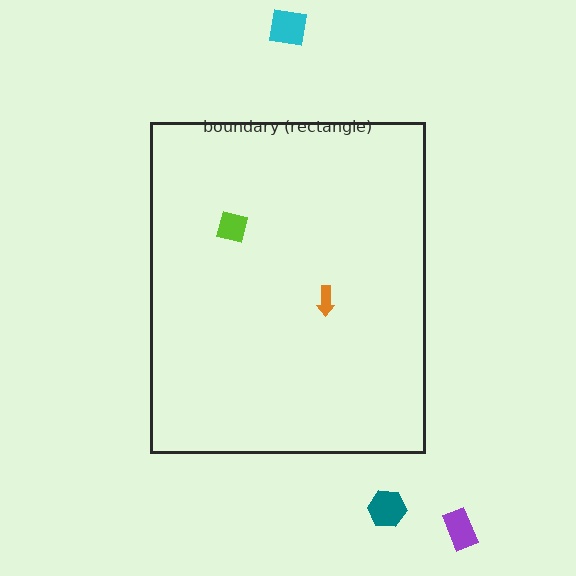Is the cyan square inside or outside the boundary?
Outside.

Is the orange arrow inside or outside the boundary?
Inside.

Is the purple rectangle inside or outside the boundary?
Outside.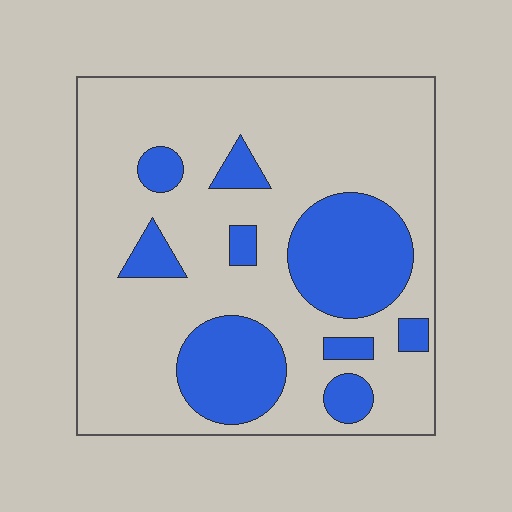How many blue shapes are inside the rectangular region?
9.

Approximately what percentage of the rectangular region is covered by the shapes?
Approximately 25%.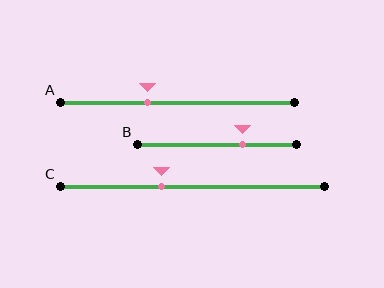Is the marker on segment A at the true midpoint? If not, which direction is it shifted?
No, the marker on segment A is shifted to the left by about 13% of the segment length.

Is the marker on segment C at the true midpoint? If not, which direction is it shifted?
No, the marker on segment C is shifted to the left by about 12% of the segment length.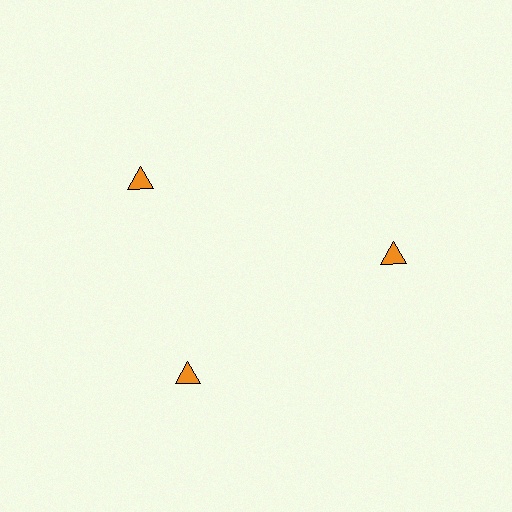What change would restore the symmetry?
The symmetry would be restored by rotating it back into even spacing with its neighbors so that all 3 triangles sit at equal angles and equal distance from the center.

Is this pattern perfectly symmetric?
No. The 3 orange triangles are arranged in a ring, but one element near the 11 o'clock position is rotated out of alignment along the ring, breaking the 3-fold rotational symmetry.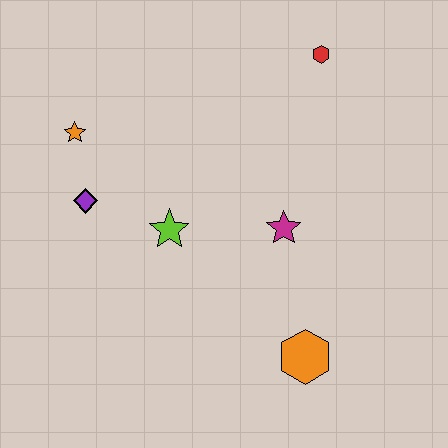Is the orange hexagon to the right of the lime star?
Yes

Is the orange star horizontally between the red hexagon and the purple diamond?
No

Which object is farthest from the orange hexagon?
The orange star is farthest from the orange hexagon.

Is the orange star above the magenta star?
Yes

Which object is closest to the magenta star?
The lime star is closest to the magenta star.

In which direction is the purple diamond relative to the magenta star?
The purple diamond is to the left of the magenta star.